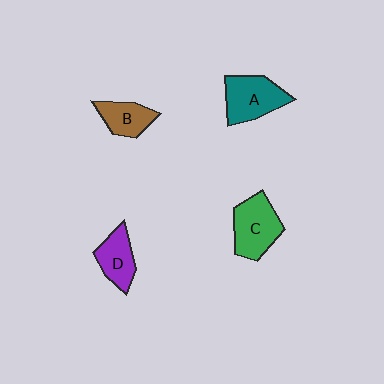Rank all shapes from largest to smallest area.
From largest to smallest: C (green), A (teal), D (purple), B (brown).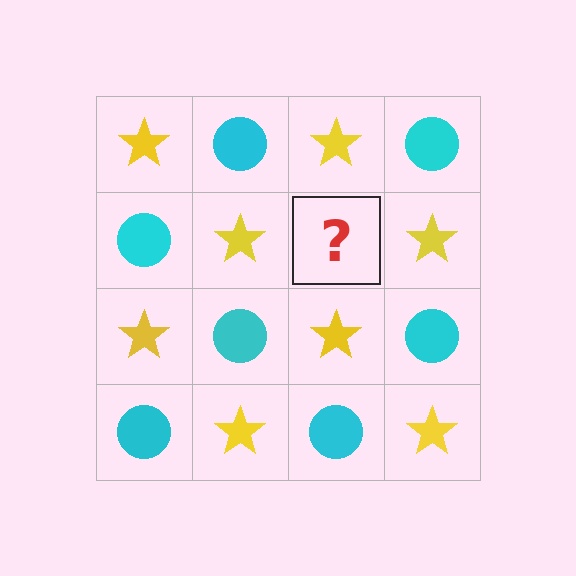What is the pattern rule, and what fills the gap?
The rule is that it alternates yellow star and cyan circle in a checkerboard pattern. The gap should be filled with a cyan circle.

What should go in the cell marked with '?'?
The missing cell should contain a cyan circle.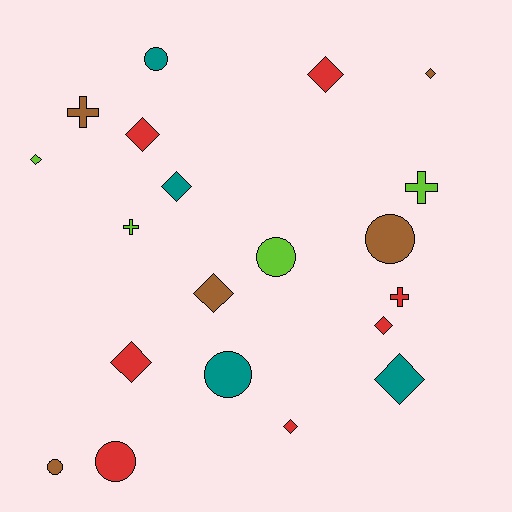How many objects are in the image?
There are 20 objects.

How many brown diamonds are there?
There are 2 brown diamonds.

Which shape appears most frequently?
Diamond, with 10 objects.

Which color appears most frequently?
Red, with 7 objects.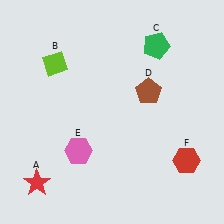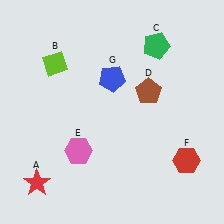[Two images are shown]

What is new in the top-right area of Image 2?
A blue pentagon (G) was added in the top-right area of Image 2.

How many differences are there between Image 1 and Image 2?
There is 1 difference between the two images.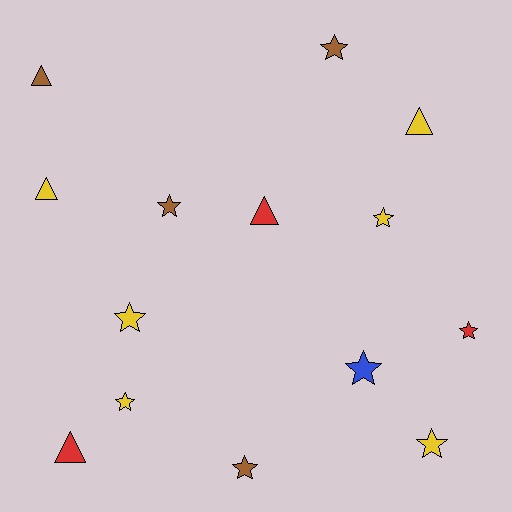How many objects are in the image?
There are 14 objects.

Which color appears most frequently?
Yellow, with 6 objects.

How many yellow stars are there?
There are 4 yellow stars.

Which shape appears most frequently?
Star, with 9 objects.